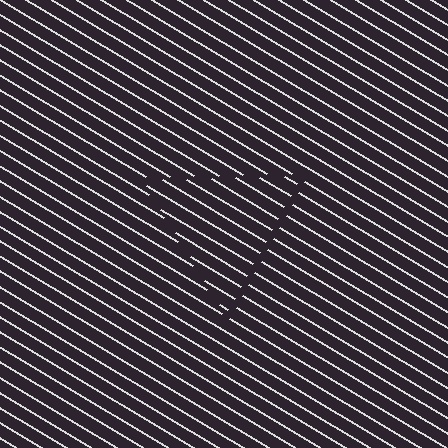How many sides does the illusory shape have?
3 sides — the line-ends trace a triangle.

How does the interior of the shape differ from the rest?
The interior of the shape contains the same grating, shifted by half a period — the contour is defined by the phase discontinuity where line-ends from the inner and outer gratings abut.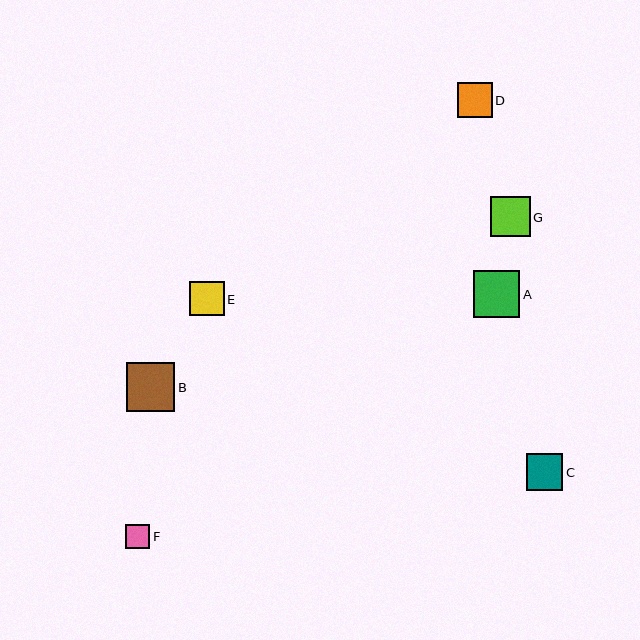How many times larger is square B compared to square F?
Square B is approximately 2.0 times the size of square F.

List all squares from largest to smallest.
From largest to smallest: B, A, G, C, D, E, F.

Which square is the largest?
Square B is the largest with a size of approximately 48 pixels.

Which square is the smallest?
Square F is the smallest with a size of approximately 24 pixels.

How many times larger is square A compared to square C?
Square A is approximately 1.3 times the size of square C.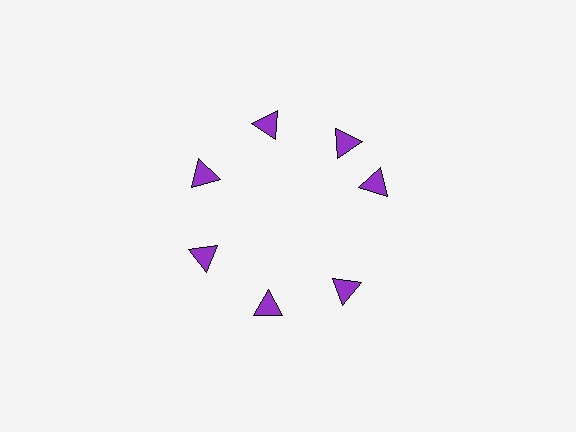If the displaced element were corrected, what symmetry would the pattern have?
It would have 7-fold rotational symmetry — the pattern would map onto itself every 51 degrees.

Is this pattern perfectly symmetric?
No. The 7 purple triangles are arranged in a ring, but one element near the 3 o'clock position is rotated out of alignment along the ring, breaking the 7-fold rotational symmetry.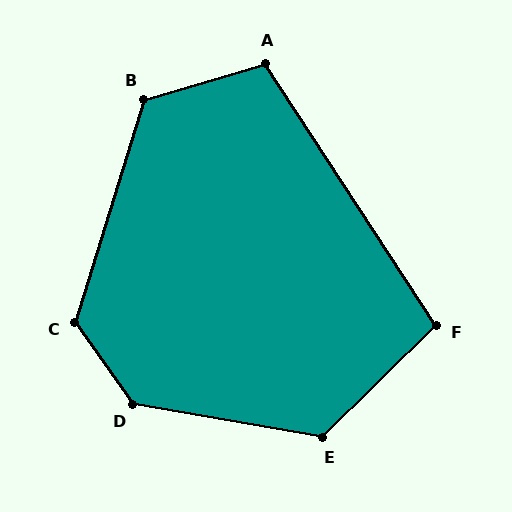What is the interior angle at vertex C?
Approximately 128 degrees (obtuse).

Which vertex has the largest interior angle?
D, at approximately 135 degrees.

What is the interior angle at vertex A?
Approximately 107 degrees (obtuse).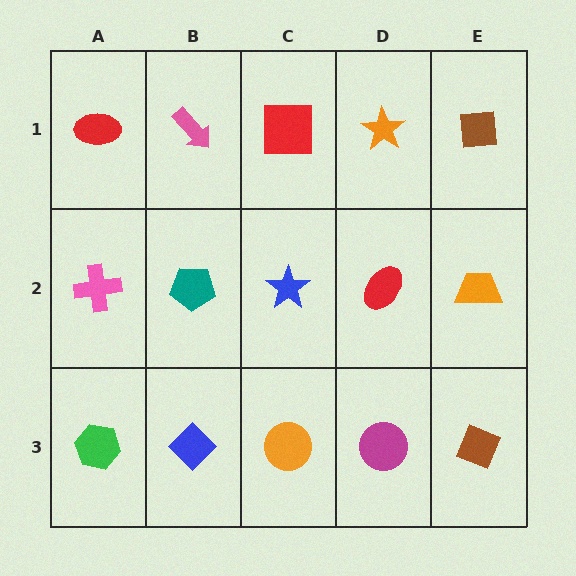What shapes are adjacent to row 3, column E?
An orange trapezoid (row 2, column E), a magenta circle (row 3, column D).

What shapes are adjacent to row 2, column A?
A red ellipse (row 1, column A), a green hexagon (row 3, column A), a teal pentagon (row 2, column B).